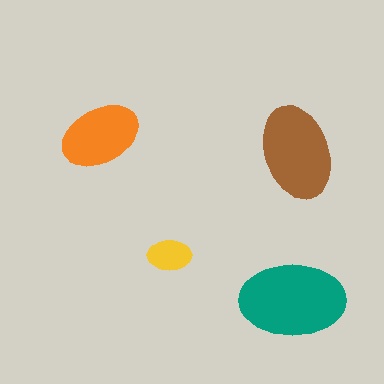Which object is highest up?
The orange ellipse is topmost.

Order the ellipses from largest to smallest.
the teal one, the brown one, the orange one, the yellow one.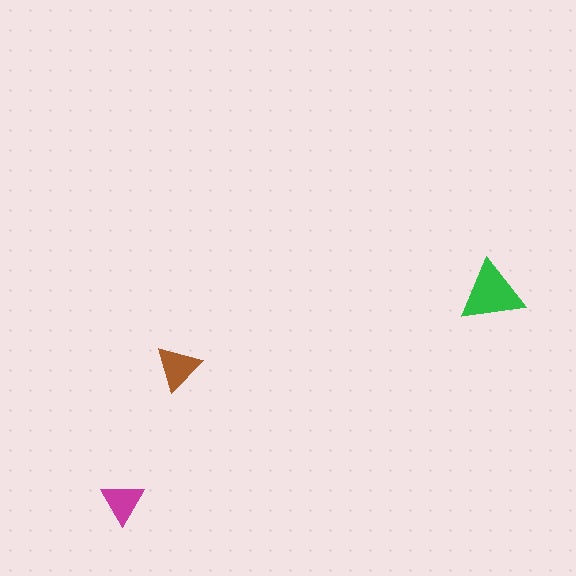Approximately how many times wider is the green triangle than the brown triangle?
About 1.5 times wider.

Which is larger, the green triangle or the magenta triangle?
The green one.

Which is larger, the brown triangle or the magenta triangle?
The brown one.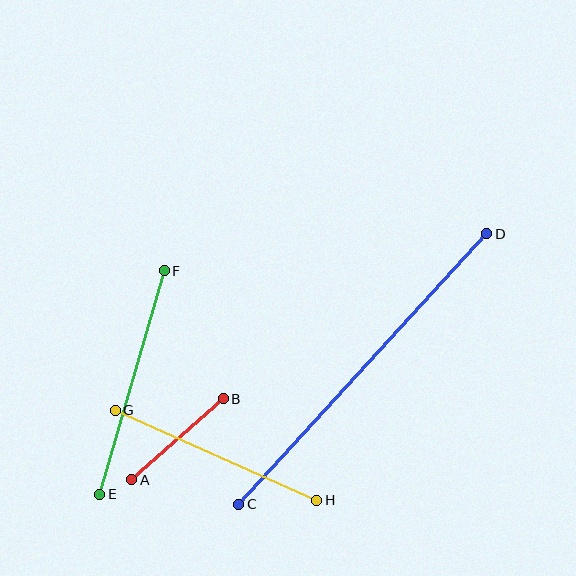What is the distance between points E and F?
The distance is approximately 233 pixels.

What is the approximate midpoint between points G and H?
The midpoint is at approximately (216, 455) pixels.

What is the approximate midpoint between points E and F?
The midpoint is at approximately (132, 383) pixels.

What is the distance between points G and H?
The distance is approximately 221 pixels.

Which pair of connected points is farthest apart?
Points C and D are farthest apart.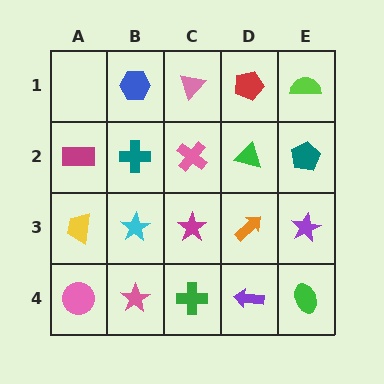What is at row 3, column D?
An orange arrow.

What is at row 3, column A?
A yellow trapezoid.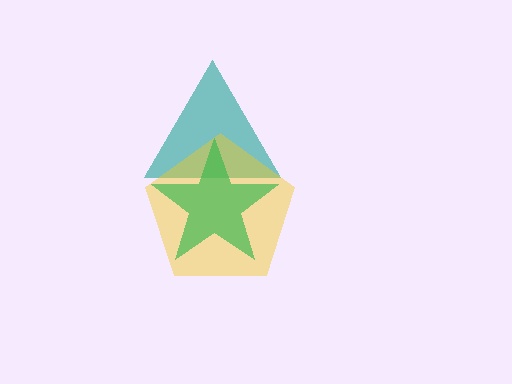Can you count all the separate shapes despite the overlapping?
Yes, there are 3 separate shapes.